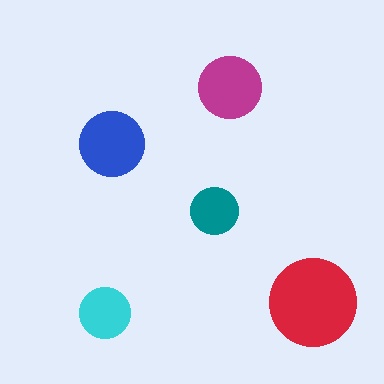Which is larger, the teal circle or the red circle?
The red one.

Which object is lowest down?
The cyan circle is bottommost.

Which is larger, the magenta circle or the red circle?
The red one.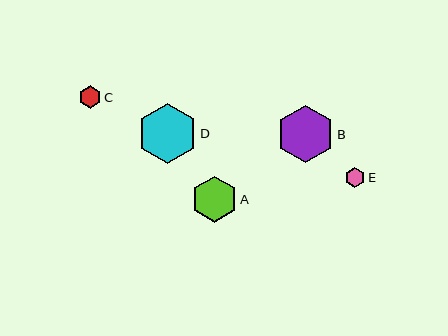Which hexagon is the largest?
Hexagon D is the largest with a size of approximately 60 pixels.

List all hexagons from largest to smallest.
From largest to smallest: D, B, A, C, E.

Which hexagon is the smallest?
Hexagon E is the smallest with a size of approximately 20 pixels.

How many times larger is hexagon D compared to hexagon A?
Hexagon D is approximately 1.3 times the size of hexagon A.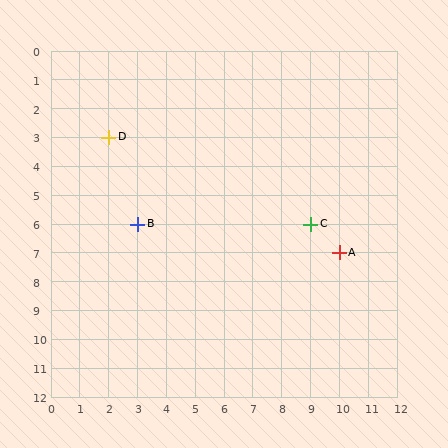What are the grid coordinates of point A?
Point A is at grid coordinates (10, 7).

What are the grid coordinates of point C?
Point C is at grid coordinates (9, 6).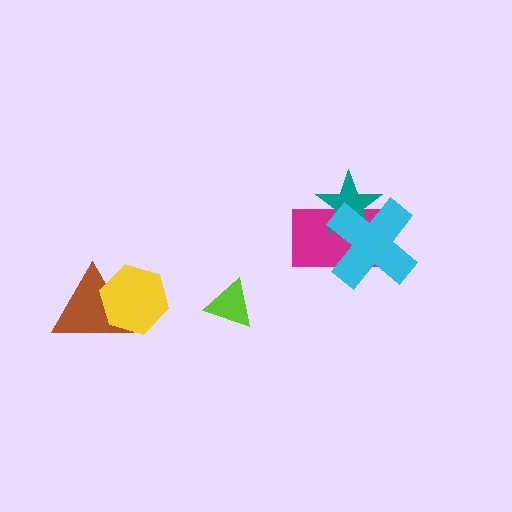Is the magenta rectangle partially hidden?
Yes, it is partially covered by another shape.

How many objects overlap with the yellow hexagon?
1 object overlaps with the yellow hexagon.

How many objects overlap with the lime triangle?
0 objects overlap with the lime triangle.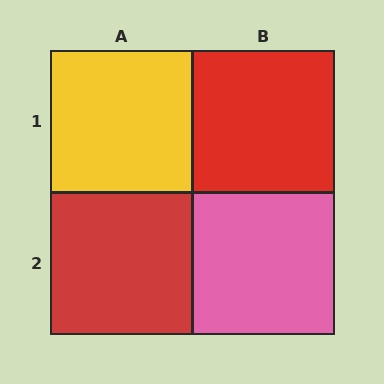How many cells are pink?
1 cell is pink.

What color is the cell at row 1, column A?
Yellow.